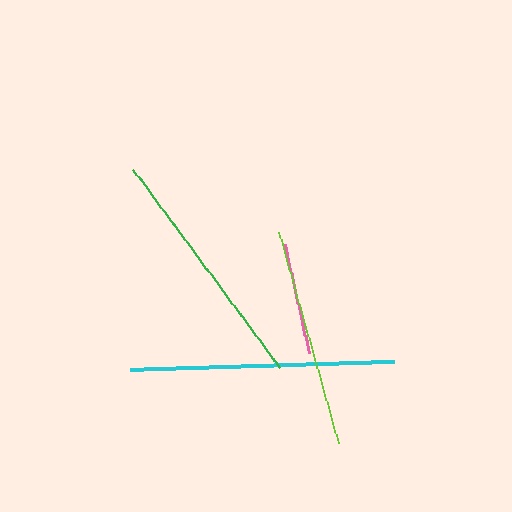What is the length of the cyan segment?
The cyan segment is approximately 264 pixels long.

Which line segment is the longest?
The cyan line is the longest at approximately 264 pixels.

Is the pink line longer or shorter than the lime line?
The lime line is longer than the pink line.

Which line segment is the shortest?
The pink line is the shortest at approximately 112 pixels.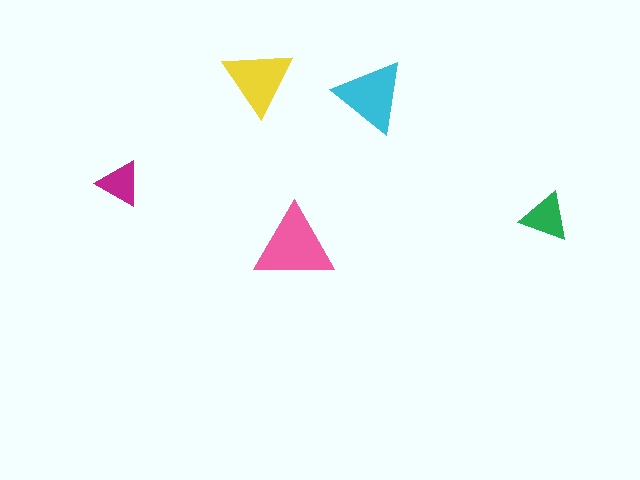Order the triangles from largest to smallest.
the pink one, the cyan one, the yellow one, the green one, the magenta one.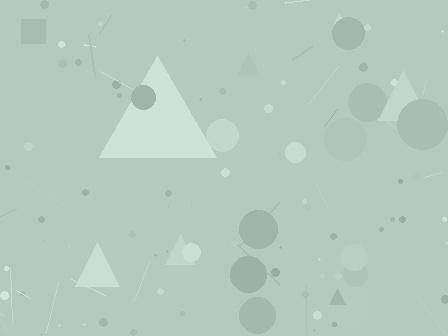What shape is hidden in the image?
A triangle is hidden in the image.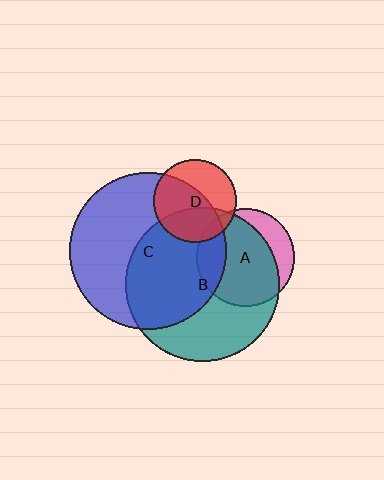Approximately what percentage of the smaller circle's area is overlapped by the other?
Approximately 60%.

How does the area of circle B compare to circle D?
Approximately 3.4 times.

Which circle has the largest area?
Circle C (blue).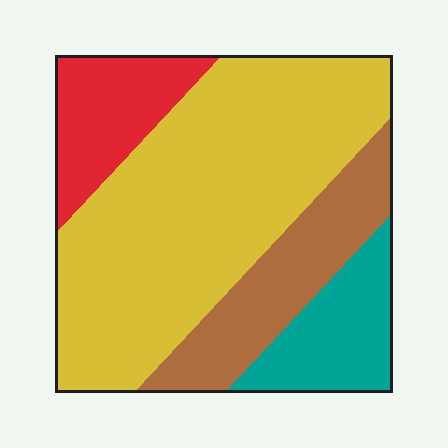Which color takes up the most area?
Yellow, at roughly 55%.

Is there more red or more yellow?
Yellow.